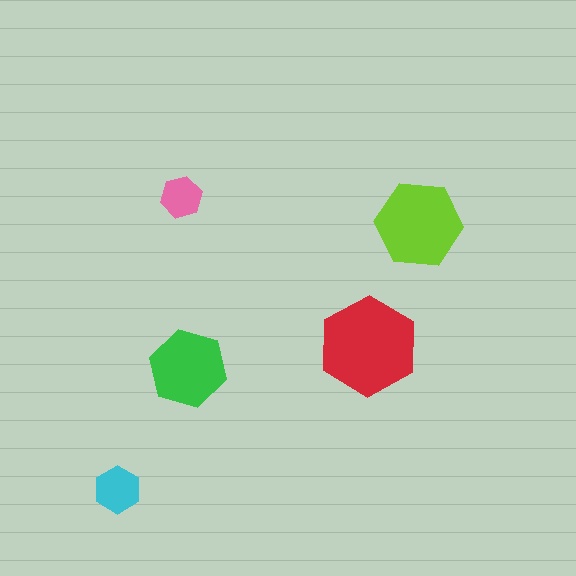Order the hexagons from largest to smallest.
the red one, the lime one, the green one, the cyan one, the pink one.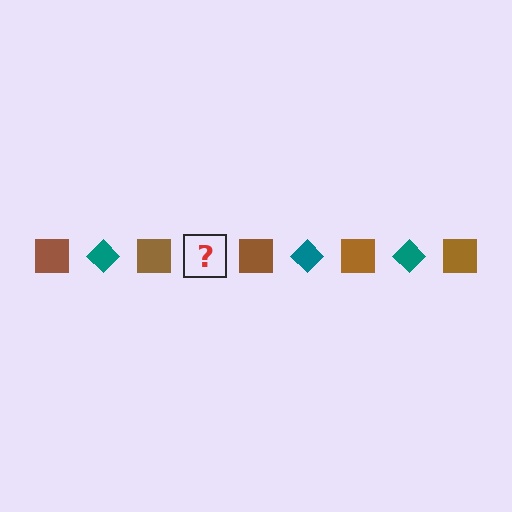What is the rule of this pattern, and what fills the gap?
The rule is that the pattern alternates between brown square and teal diamond. The gap should be filled with a teal diamond.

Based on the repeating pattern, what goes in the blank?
The blank should be a teal diamond.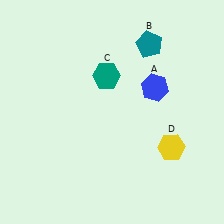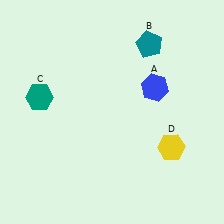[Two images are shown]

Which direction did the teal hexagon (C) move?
The teal hexagon (C) moved left.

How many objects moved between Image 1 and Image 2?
1 object moved between the two images.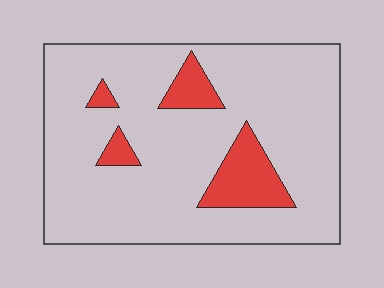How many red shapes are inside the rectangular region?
4.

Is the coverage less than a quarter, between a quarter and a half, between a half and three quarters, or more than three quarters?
Less than a quarter.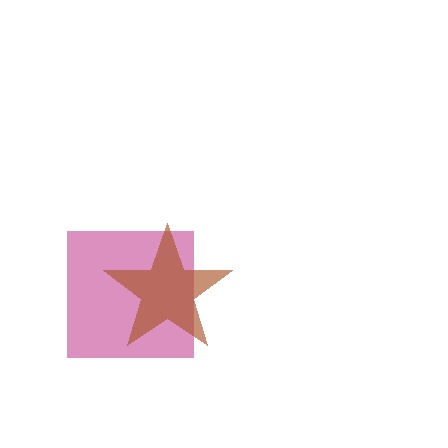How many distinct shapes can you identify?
There are 2 distinct shapes: a magenta square, a brown star.